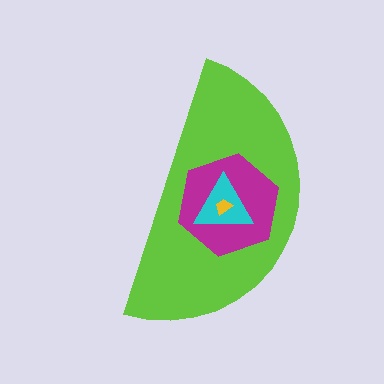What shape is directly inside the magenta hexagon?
The cyan triangle.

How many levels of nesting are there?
4.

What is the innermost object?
The yellow trapezoid.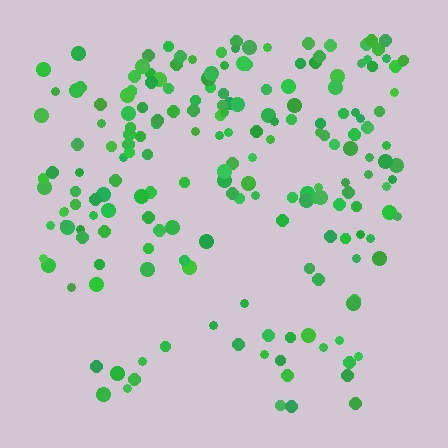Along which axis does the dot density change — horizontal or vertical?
Vertical.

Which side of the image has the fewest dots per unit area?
The bottom.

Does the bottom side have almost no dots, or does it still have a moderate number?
Still a moderate number, just noticeably fewer than the top.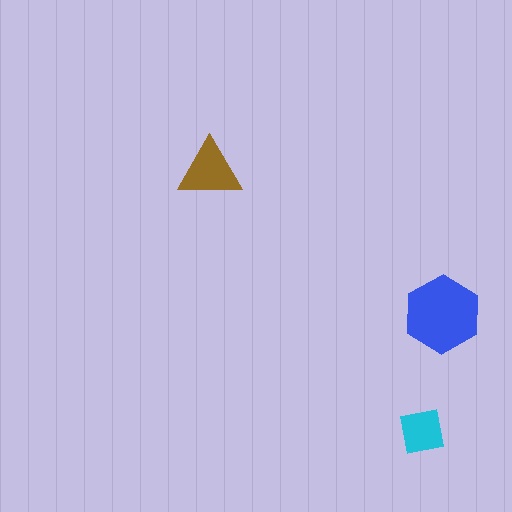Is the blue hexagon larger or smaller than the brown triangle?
Larger.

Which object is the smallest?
The cyan square.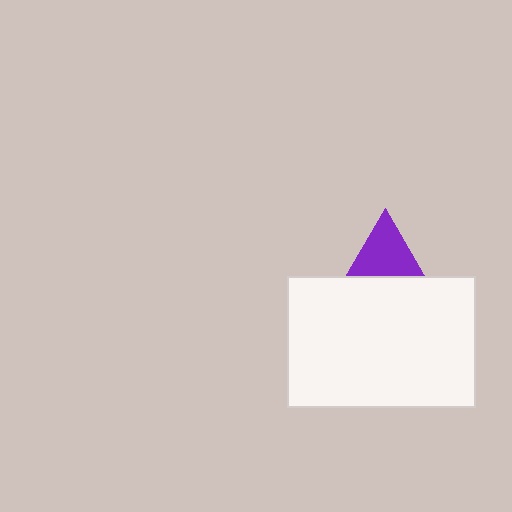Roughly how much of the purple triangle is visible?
A small part of it is visible (roughly 37%).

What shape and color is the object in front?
The object in front is a white rectangle.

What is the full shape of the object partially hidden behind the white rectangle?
The partially hidden object is a purple triangle.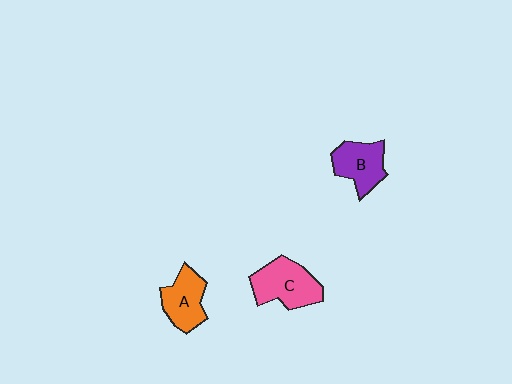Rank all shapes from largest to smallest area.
From largest to smallest: C (pink), B (purple), A (orange).